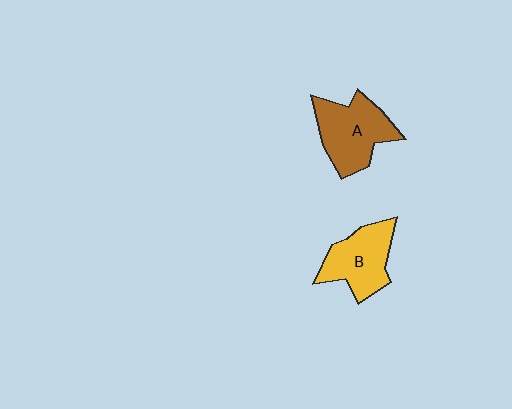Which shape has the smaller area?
Shape B (yellow).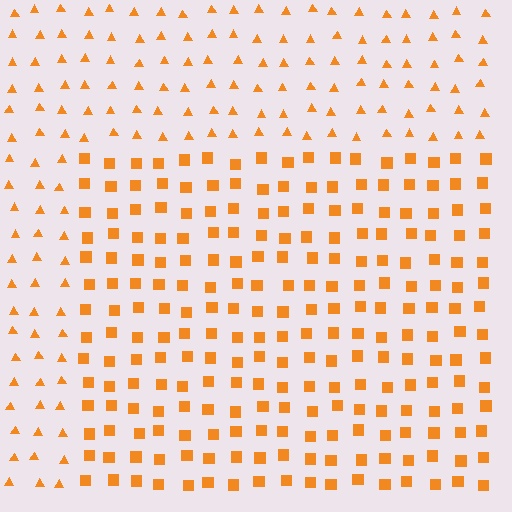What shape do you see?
I see a rectangle.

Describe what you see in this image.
The image is filled with small orange elements arranged in a uniform grid. A rectangle-shaped region contains squares, while the surrounding area contains triangles. The boundary is defined purely by the change in element shape.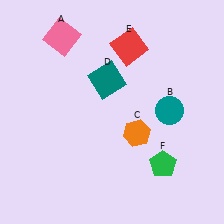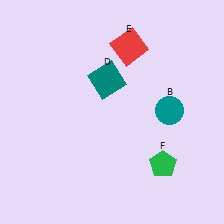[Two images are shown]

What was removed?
The pink square (A), the orange hexagon (C) were removed in Image 2.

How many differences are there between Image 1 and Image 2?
There are 2 differences between the two images.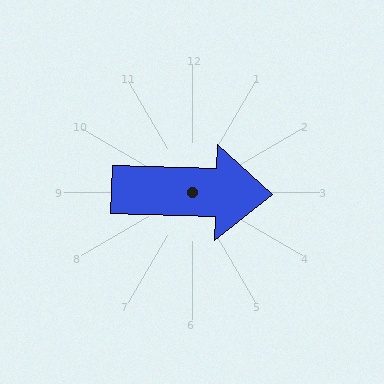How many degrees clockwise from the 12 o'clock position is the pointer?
Approximately 92 degrees.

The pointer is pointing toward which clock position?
Roughly 3 o'clock.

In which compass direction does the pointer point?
East.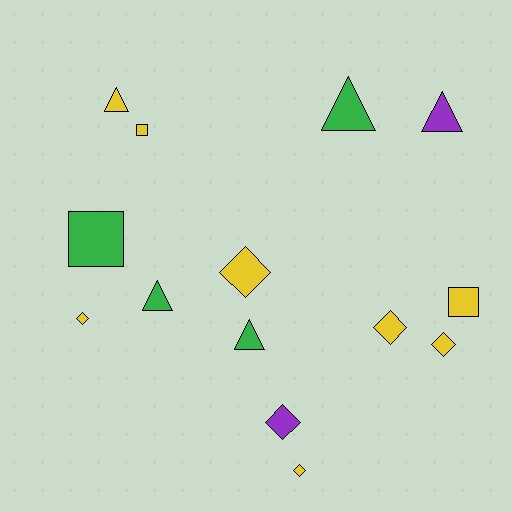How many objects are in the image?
There are 14 objects.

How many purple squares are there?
There are no purple squares.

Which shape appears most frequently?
Diamond, with 6 objects.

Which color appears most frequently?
Yellow, with 8 objects.